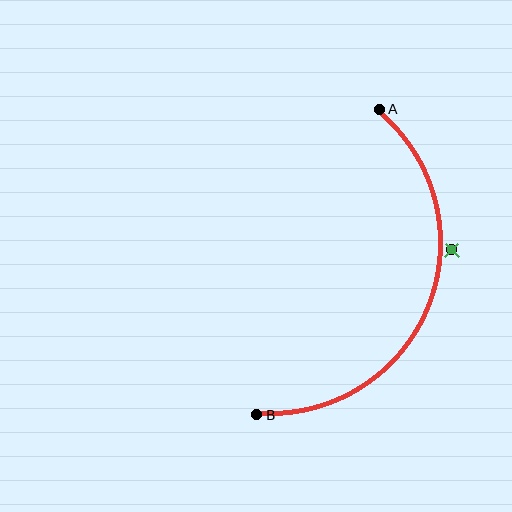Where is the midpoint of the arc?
The arc midpoint is the point on the curve farthest from the straight line joining A and B. It sits to the right of that line.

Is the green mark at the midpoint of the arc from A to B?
No — the green mark does not lie on the arc at all. It sits slightly outside the curve.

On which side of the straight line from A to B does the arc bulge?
The arc bulges to the right of the straight line connecting A and B.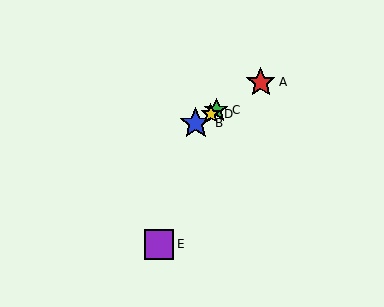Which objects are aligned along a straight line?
Objects A, B, C, D are aligned along a straight line.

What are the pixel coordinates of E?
Object E is at (159, 244).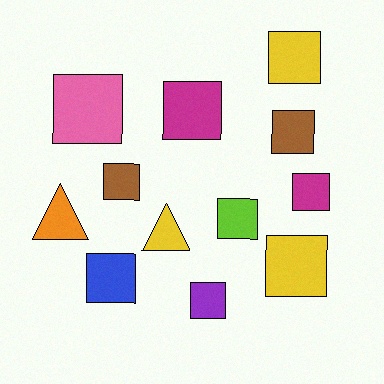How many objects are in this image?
There are 12 objects.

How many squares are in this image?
There are 10 squares.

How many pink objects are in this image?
There is 1 pink object.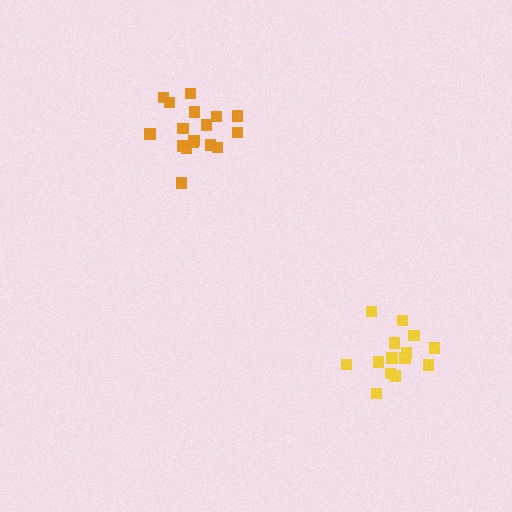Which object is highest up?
The orange cluster is topmost.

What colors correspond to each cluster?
The clusters are colored: orange, yellow.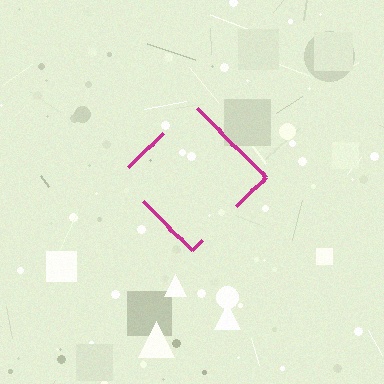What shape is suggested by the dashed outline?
The dashed outline suggests a diamond.